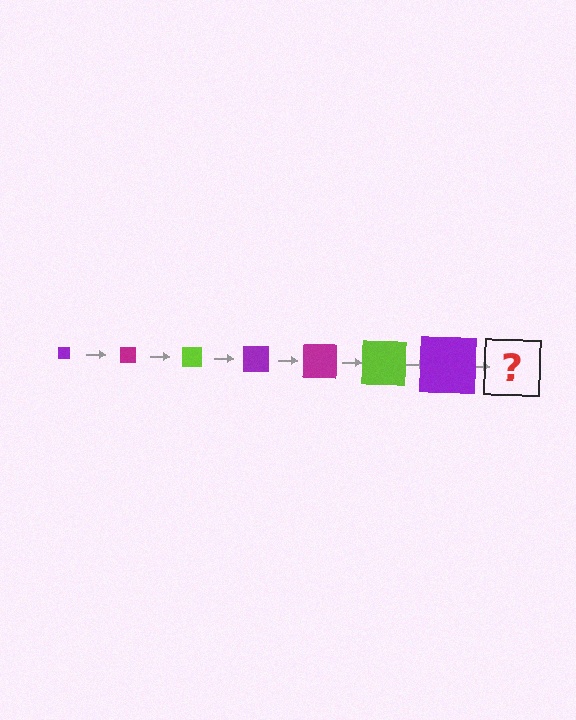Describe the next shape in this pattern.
It should be a magenta square, larger than the previous one.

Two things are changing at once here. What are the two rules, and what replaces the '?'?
The two rules are that the square grows larger each step and the color cycles through purple, magenta, and lime. The '?' should be a magenta square, larger than the previous one.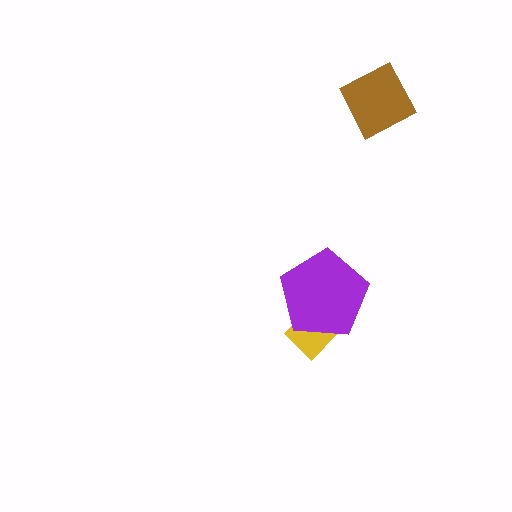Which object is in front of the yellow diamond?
The purple pentagon is in front of the yellow diamond.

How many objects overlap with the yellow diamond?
1 object overlaps with the yellow diamond.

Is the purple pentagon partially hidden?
No, no other shape covers it.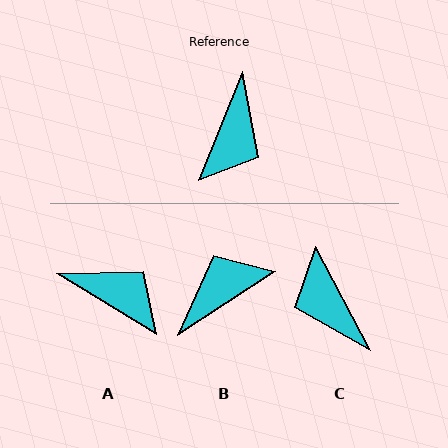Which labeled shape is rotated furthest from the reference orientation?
B, about 145 degrees away.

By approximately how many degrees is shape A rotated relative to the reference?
Approximately 81 degrees counter-clockwise.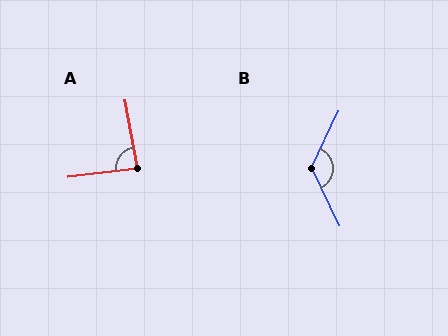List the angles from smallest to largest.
A (87°), B (129°).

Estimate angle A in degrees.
Approximately 87 degrees.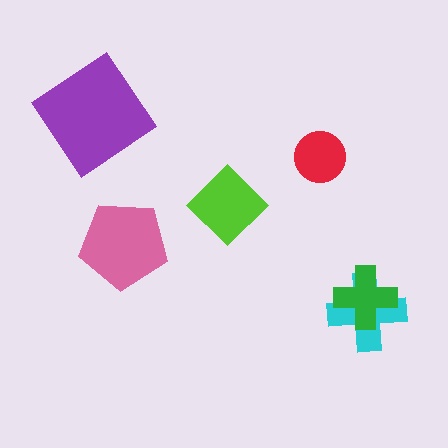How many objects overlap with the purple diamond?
0 objects overlap with the purple diamond.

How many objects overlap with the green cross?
1 object overlaps with the green cross.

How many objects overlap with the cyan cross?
1 object overlaps with the cyan cross.